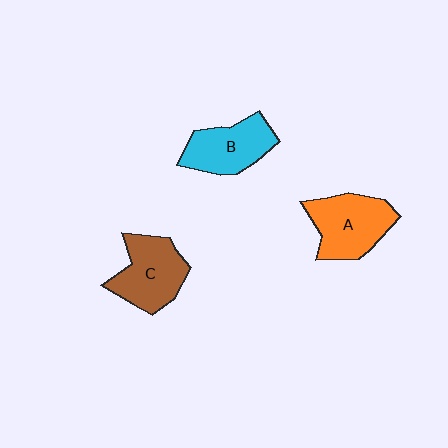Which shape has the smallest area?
Shape B (cyan).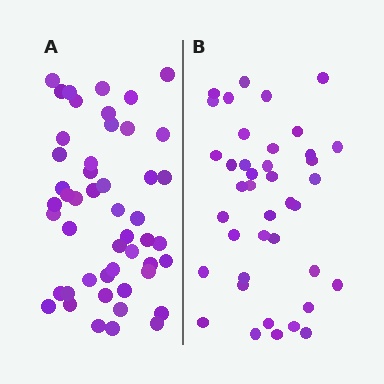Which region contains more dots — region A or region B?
Region A (the left region) has more dots.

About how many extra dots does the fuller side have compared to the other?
Region A has roughly 8 or so more dots than region B.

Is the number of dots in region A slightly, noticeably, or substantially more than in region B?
Region A has only slightly more — the two regions are fairly close. The ratio is roughly 1.2 to 1.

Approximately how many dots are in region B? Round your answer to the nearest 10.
About 40 dots.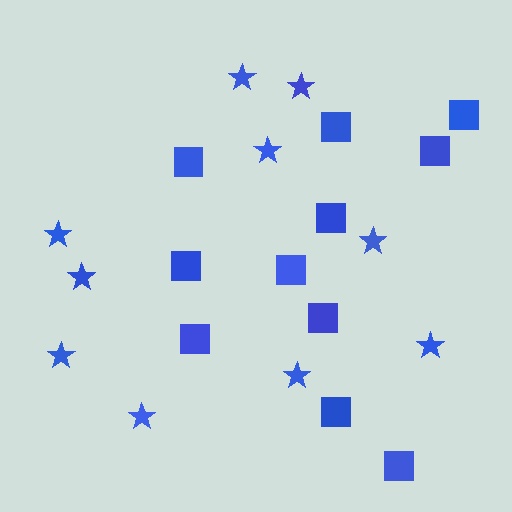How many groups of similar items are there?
There are 2 groups: one group of stars (10) and one group of squares (11).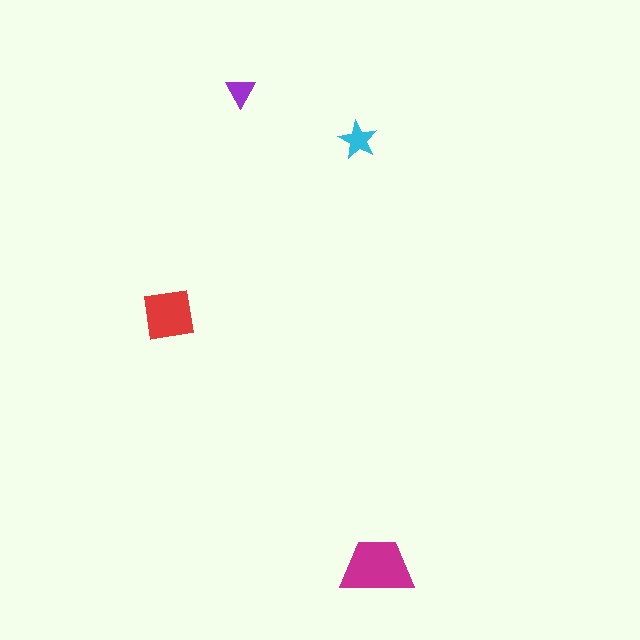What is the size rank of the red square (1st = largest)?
2nd.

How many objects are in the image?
There are 4 objects in the image.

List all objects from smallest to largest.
The purple triangle, the cyan star, the red square, the magenta trapezoid.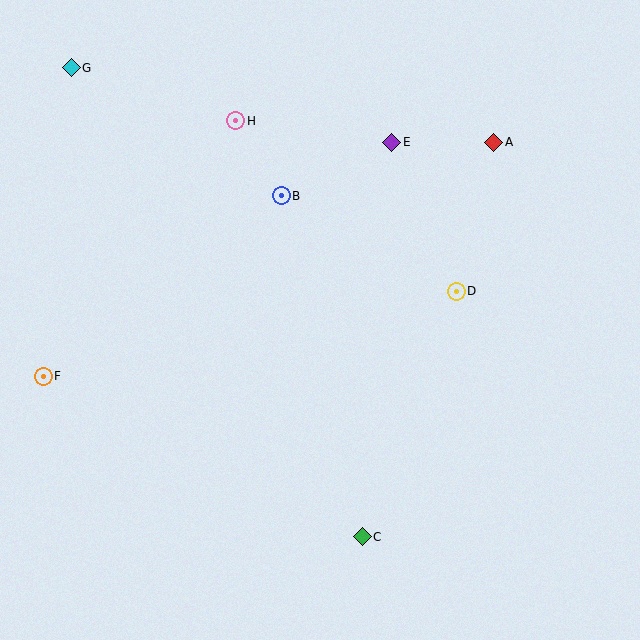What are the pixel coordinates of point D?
Point D is at (456, 291).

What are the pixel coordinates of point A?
Point A is at (494, 142).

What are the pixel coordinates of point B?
Point B is at (281, 196).